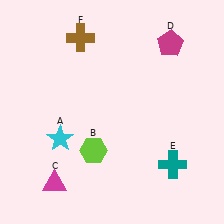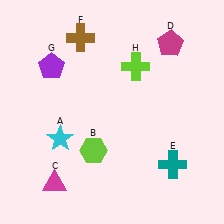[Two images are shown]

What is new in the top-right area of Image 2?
A lime cross (H) was added in the top-right area of Image 2.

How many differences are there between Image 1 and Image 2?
There are 2 differences between the two images.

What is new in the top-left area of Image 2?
A purple pentagon (G) was added in the top-left area of Image 2.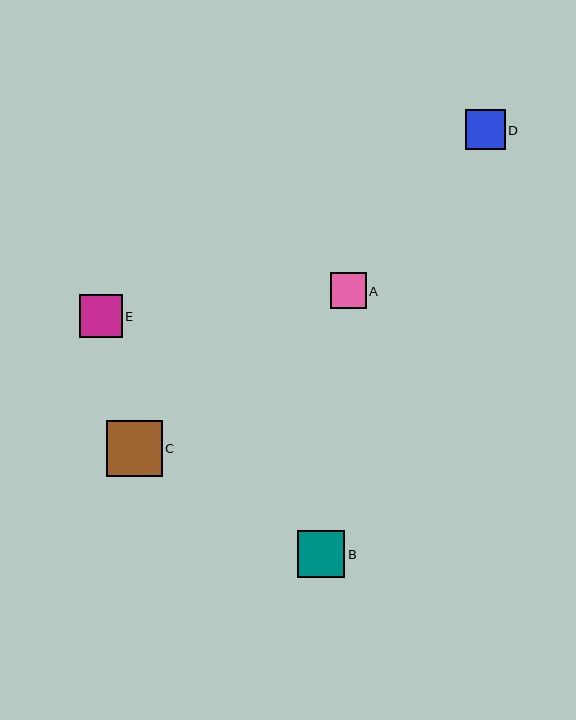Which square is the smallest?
Square A is the smallest with a size of approximately 36 pixels.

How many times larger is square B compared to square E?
Square B is approximately 1.1 times the size of square E.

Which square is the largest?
Square C is the largest with a size of approximately 56 pixels.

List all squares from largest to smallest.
From largest to smallest: C, B, E, D, A.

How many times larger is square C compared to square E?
Square C is approximately 1.3 times the size of square E.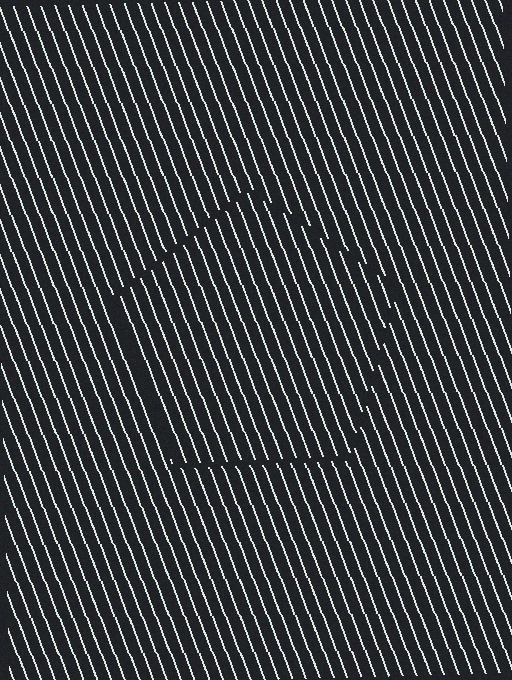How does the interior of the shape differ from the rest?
The interior of the shape contains the same grating, shifted by half a period — the contour is defined by the phase discontinuity where line-ends from the inner and outer gratings abut.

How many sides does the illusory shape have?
5 sides — the line-ends trace a pentagon.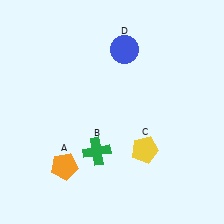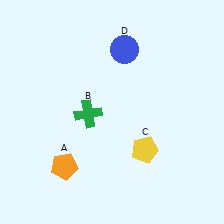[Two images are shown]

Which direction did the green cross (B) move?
The green cross (B) moved up.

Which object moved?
The green cross (B) moved up.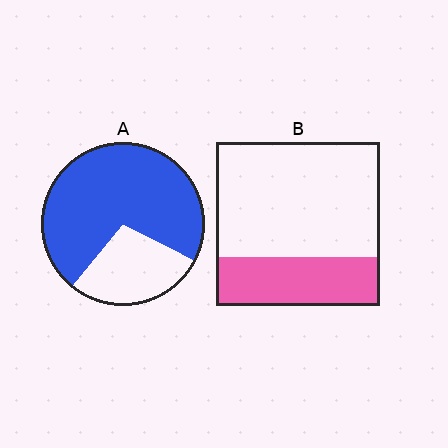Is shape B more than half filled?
No.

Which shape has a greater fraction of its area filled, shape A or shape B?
Shape A.